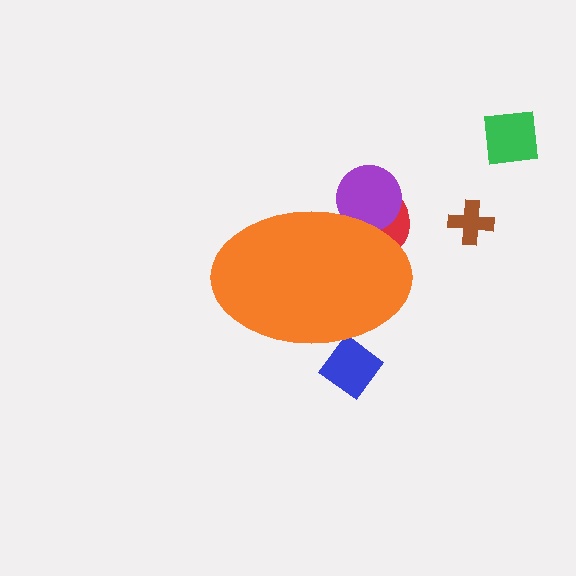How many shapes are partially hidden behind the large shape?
3 shapes are partially hidden.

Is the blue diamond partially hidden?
Yes, the blue diamond is partially hidden behind the orange ellipse.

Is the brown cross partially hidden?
No, the brown cross is fully visible.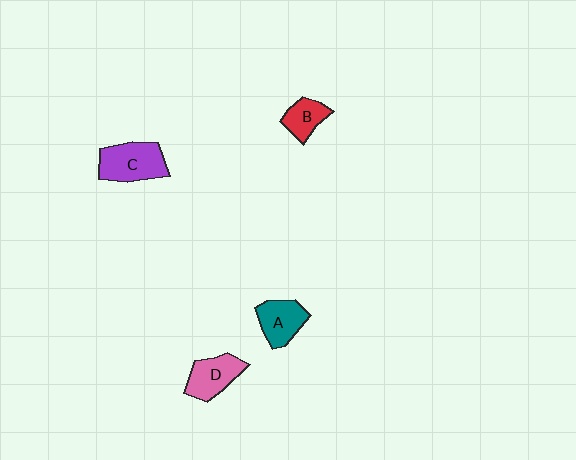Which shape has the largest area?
Shape C (purple).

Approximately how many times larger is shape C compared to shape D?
Approximately 1.3 times.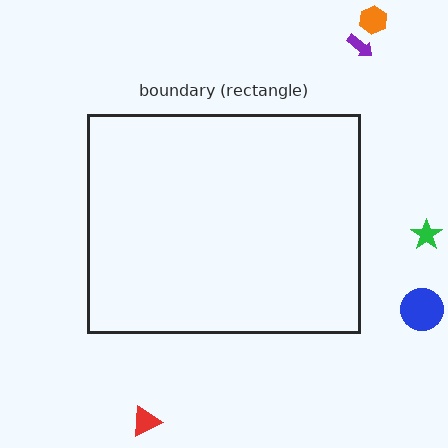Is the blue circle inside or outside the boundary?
Outside.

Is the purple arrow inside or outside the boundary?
Outside.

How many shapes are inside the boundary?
0 inside, 5 outside.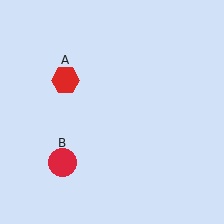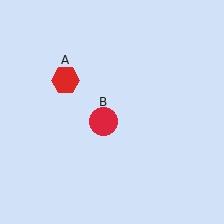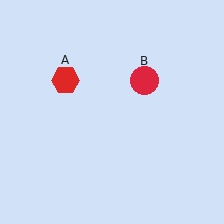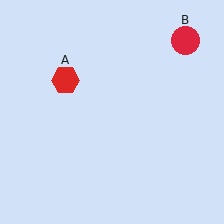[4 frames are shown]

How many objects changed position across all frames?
1 object changed position: red circle (object B).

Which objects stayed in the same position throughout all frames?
Red hexagon (object A) remained stationary.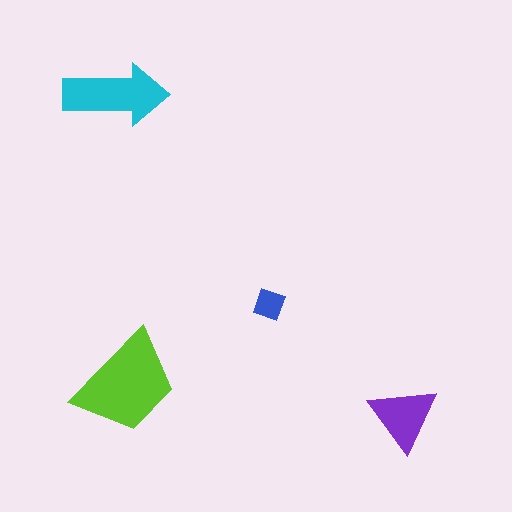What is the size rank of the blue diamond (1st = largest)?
4th.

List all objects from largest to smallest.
The lime trapezoid, the cyan arrow, the purple triangle, the blue diamond.